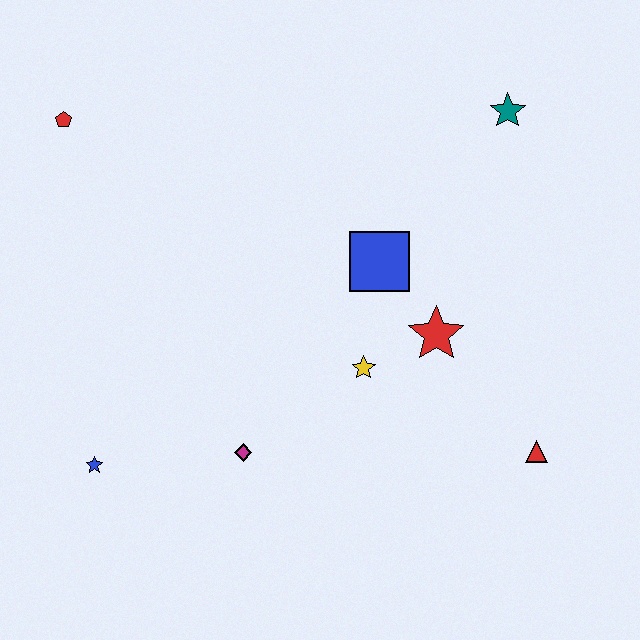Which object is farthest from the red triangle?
The red pentagon is farthest from the red triangle.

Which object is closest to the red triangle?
The red star is closest to the red triangle.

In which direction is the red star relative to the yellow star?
The red star is to the right of the yellow star.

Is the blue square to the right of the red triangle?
No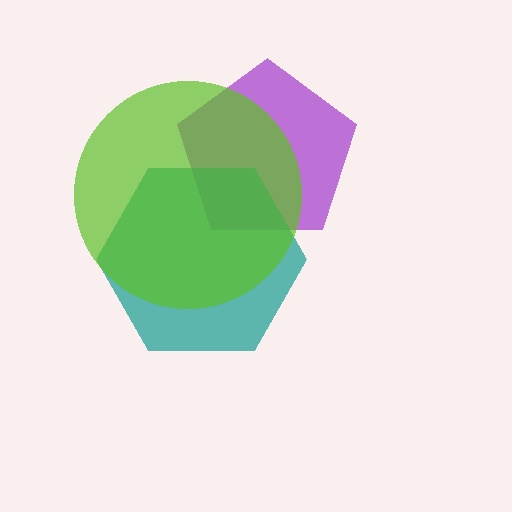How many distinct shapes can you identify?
There are 3 distinct shapes: a purple pentagon, a teal hexagon, a lime circle.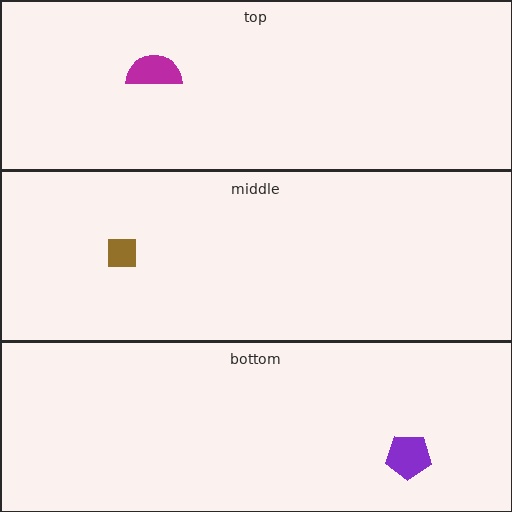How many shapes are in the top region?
1.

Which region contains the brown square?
The middle region.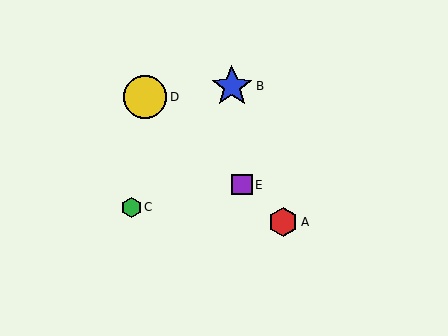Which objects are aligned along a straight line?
Objects A, D, E are aligned along a straight line.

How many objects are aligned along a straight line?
3 objects (A, D, E) are aligned along a straight line.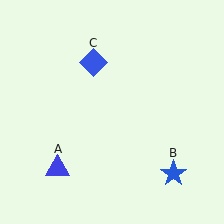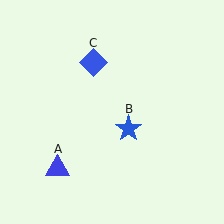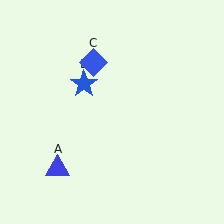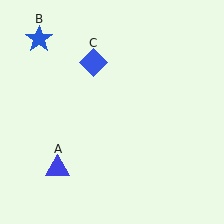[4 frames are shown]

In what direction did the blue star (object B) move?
The blue star (object B) moved up and to the left.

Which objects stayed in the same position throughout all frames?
Blue triangle (object A) and blue diamond (object C) remained stationary.